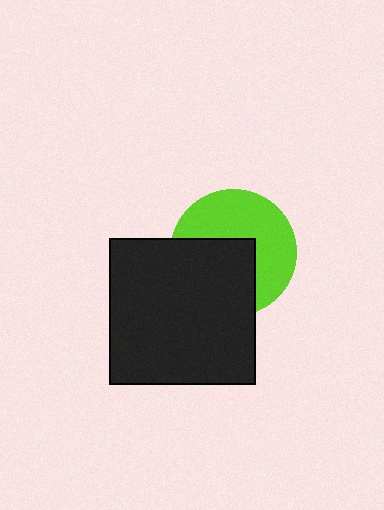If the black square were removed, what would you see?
You would see the complete lime circle.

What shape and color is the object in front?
The object in front is a black square.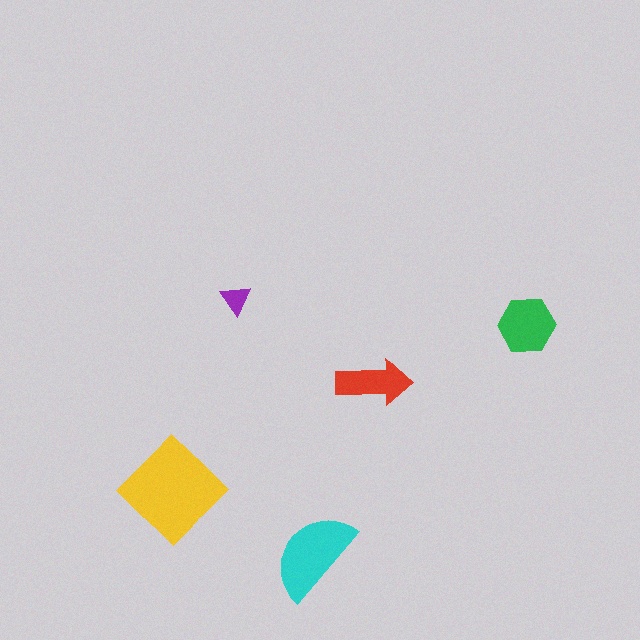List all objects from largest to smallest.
The yellow diamond, the cyan semicircle, the green hexagon, the red arrow, the purple triangle.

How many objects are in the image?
There are 5 objects in the image.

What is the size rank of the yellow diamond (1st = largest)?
1st.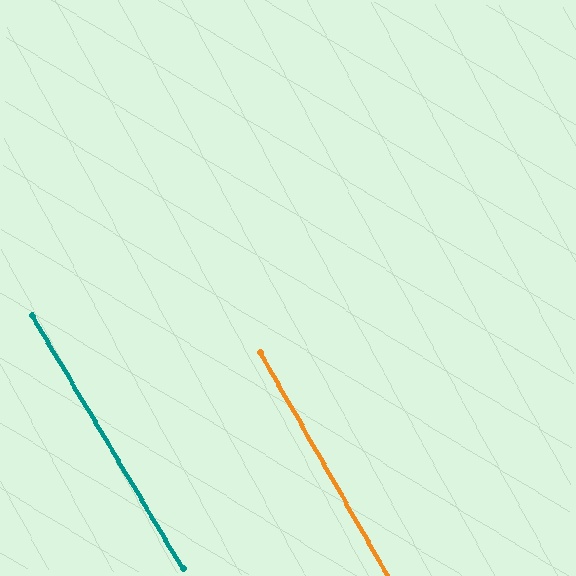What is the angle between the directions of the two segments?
Approximately 1 degree.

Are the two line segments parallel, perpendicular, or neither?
Parallel — their directions differ by only 1.0°.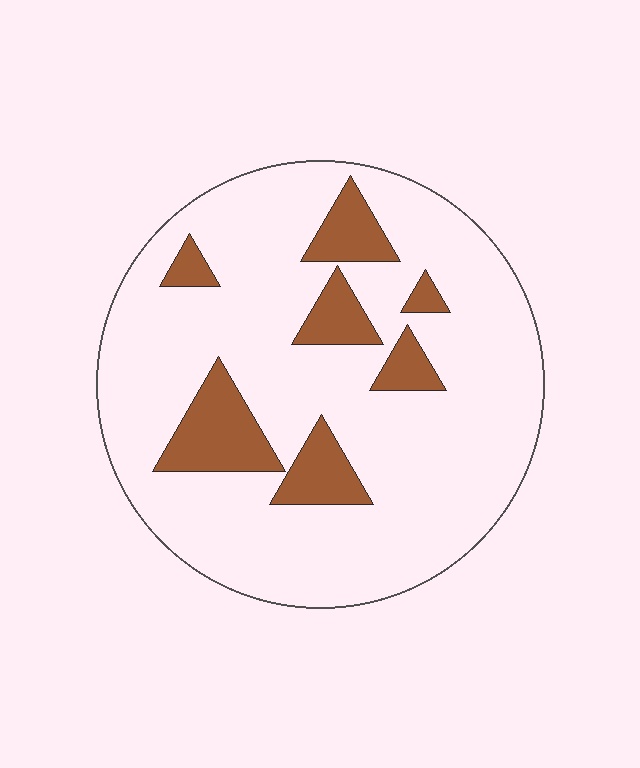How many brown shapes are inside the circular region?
7.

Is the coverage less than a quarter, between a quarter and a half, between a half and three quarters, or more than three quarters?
Less than a quarter.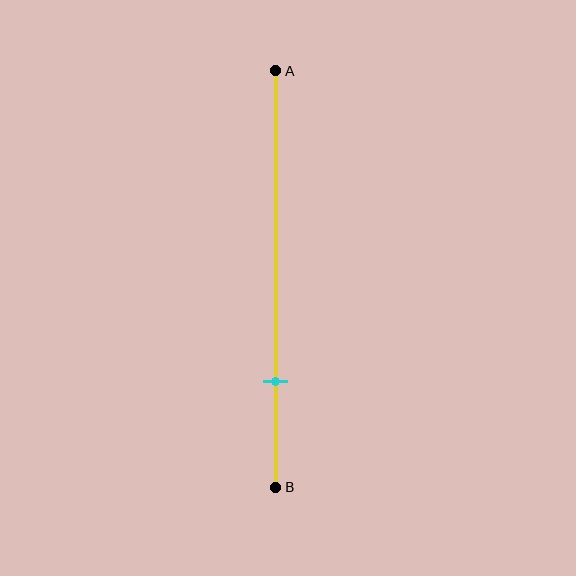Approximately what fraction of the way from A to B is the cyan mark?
The cyan mark is approximately 75% of the way from A to B.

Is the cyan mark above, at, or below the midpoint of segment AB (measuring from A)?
The cyan mark is below the midpoint of segment AB.